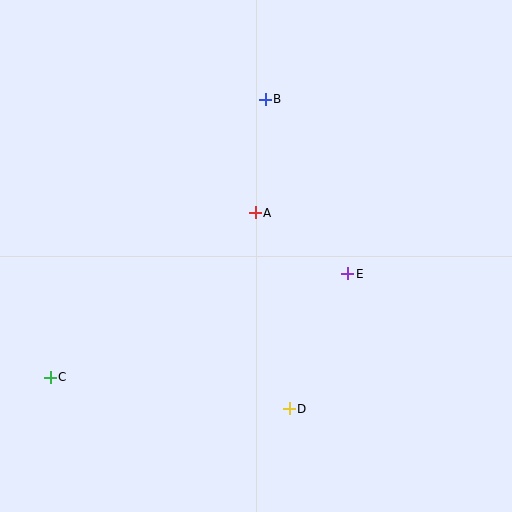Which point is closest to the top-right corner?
Point B is closest to the top-right corner.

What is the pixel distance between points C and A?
The distance between C and A is 263 pixels.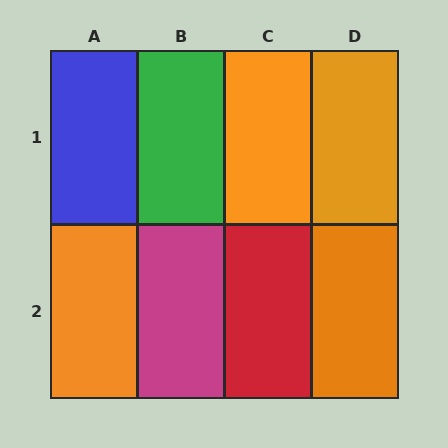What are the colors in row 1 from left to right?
Blue, green, orange, orange.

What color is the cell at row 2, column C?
Red.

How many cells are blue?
1 cell is blue.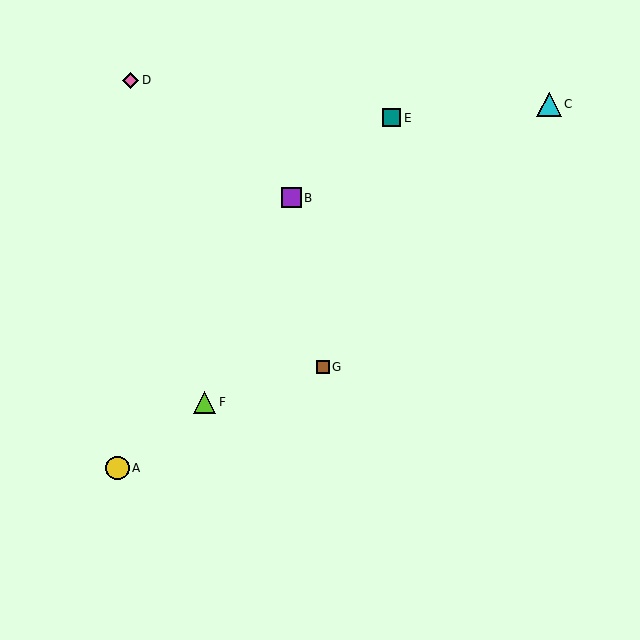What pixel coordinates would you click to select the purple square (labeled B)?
Click at (291, 198) to select the purple square B.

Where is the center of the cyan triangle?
The center of the cyan triangle is at (549, 104).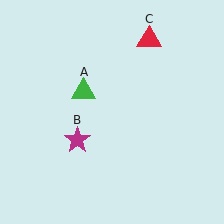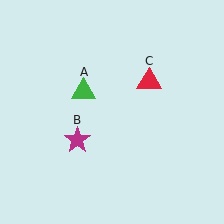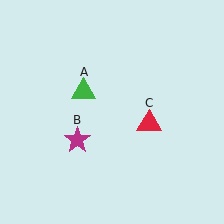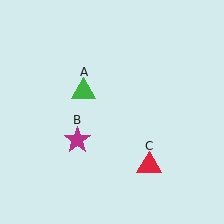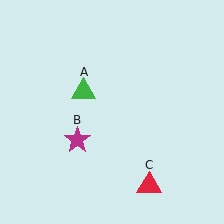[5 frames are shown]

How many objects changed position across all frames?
1 object changed position: red triangle (object C).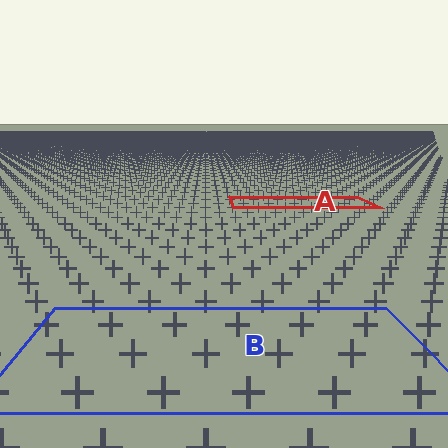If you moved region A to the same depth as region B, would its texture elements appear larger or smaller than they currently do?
They would appear larger. At a closer depth, the same texture elements are projected at a bigger on-screen size.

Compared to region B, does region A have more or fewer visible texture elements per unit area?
Region A has more texture elements per unit area — they are packed more densely because it is farther away.